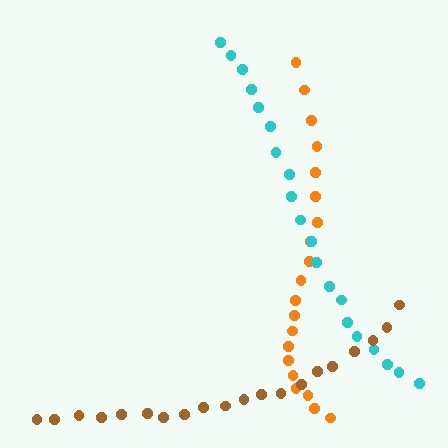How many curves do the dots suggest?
There are 3 distinct paths.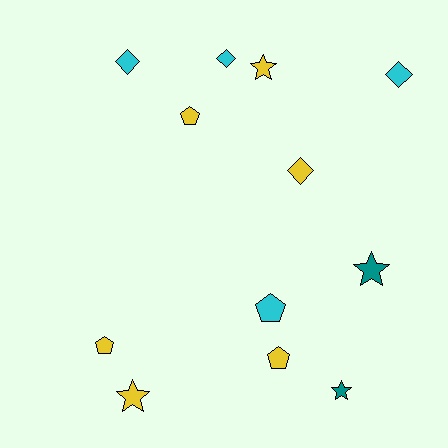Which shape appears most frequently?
Star, with 4 objects.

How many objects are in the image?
There are 12 objects.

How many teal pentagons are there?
There are no teal pentagons.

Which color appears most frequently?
Yellow, with 6 objects.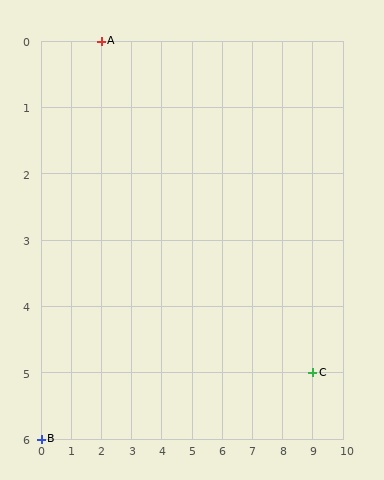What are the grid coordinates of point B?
Point B is at grid coordinates (0, 6).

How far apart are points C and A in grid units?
Points C and A are 7 columns and 5 rows apart (about 8.6 grid units diagonally).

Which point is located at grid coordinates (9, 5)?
Point C is at (9, 5).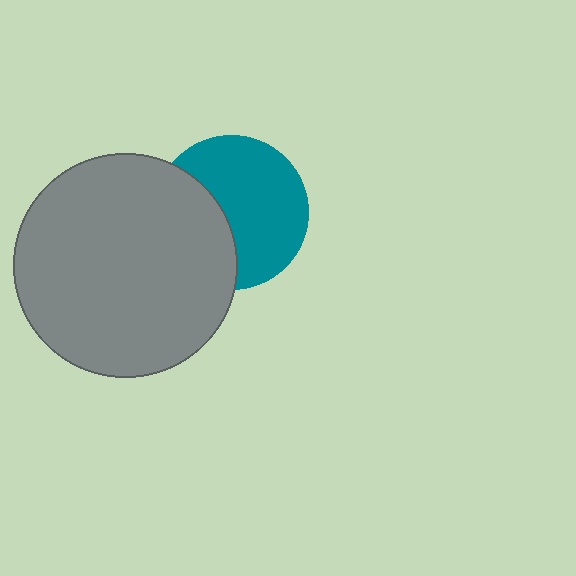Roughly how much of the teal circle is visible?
About half of it is visible (roughly 62%).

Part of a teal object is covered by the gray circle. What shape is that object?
It is a circle.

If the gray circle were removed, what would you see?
You would see the complete teal circle.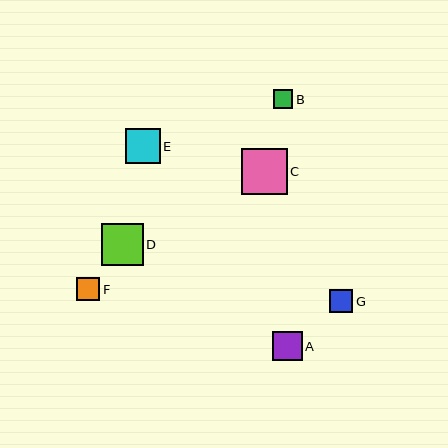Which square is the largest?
Square C is the largest with a size of approximately 46 pixels.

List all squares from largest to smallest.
From largest to smallest: C, D, E, A, G, F, B.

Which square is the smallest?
Square B is the smallest with a size of approximately 19 pixels.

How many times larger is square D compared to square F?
Square D is approximately 1.8 times the size of square F.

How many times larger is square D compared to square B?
Square D is approximately 2.2 times the size of square B.